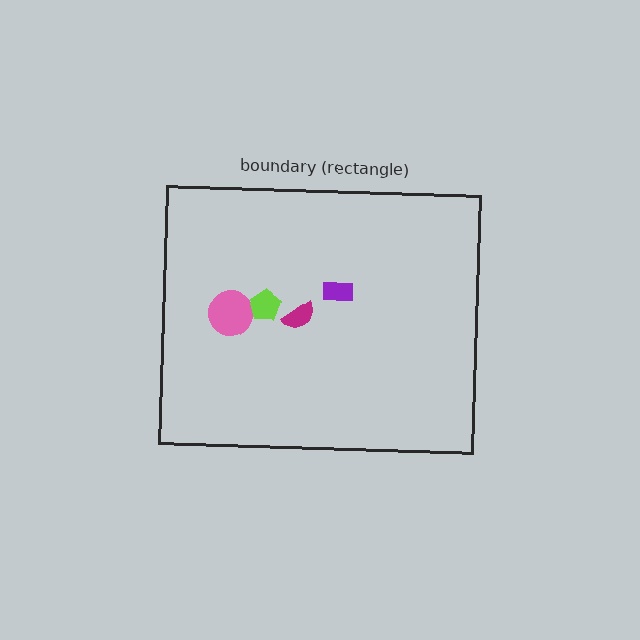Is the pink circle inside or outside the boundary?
Inside.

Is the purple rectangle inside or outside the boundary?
Inside.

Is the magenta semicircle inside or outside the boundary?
Inside.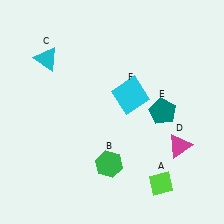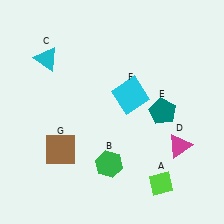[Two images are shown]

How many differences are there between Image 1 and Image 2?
There is 1 difference between the two images.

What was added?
A brown square (G) was added in Image 2.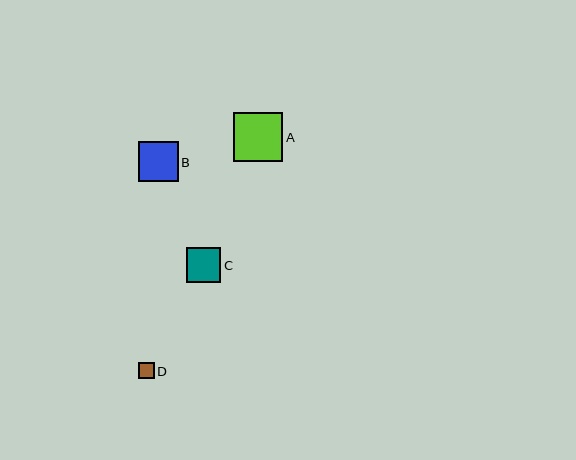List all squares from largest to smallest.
From largest to smallest: A, B, C, D.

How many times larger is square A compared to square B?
Square A is approximately 1.2 times the size of square B.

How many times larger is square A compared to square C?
Square A is approximately 1.4 times the size of square C.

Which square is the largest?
Square A is the largest with a size of approximately 49 pixels.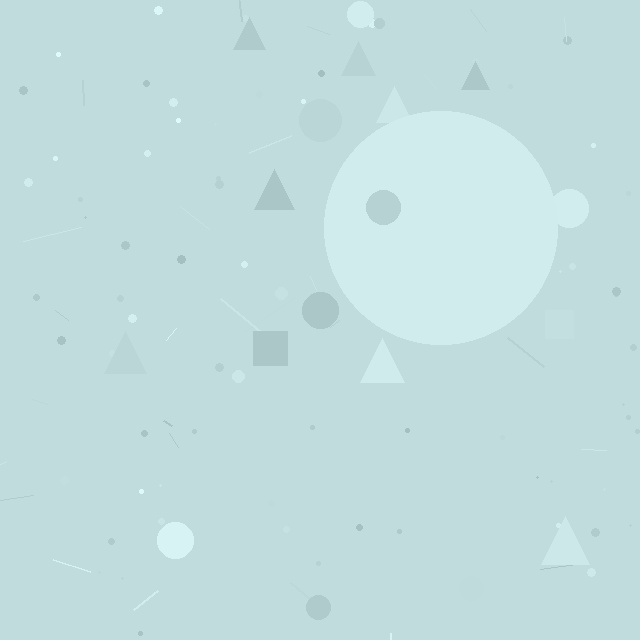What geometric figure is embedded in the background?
A circle is embedded in the background.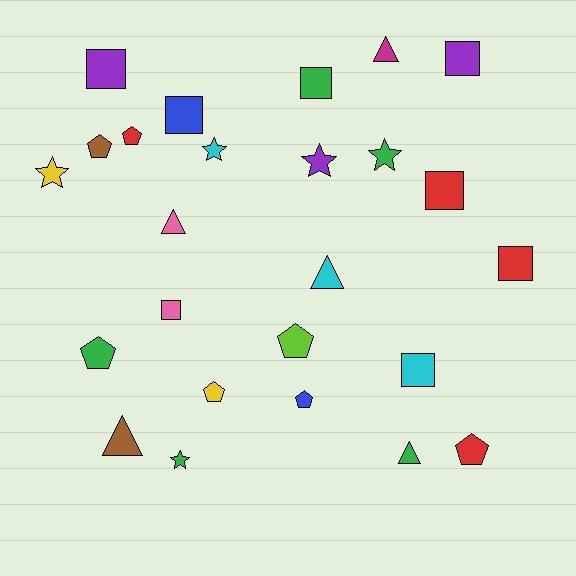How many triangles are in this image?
There are 5 triangles.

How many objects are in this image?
There are 25 objects.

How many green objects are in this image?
There are 5 green objects.